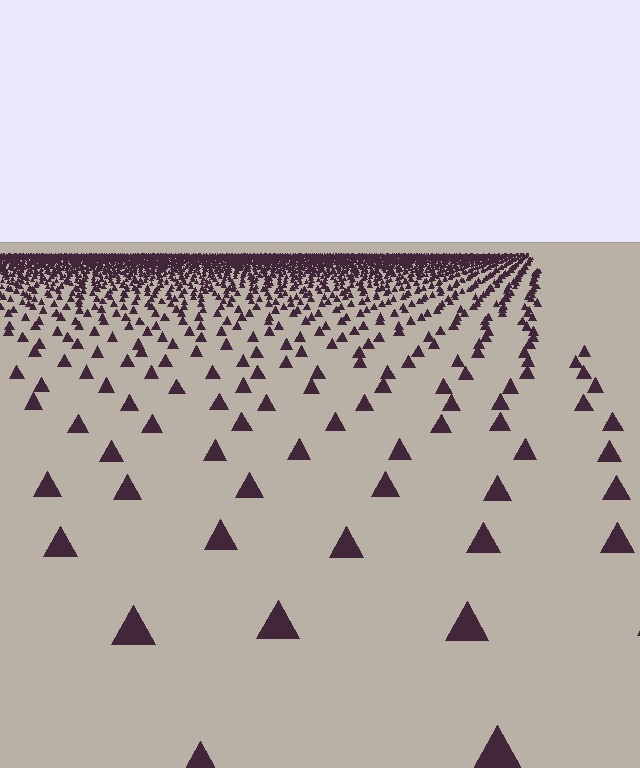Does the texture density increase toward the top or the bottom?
Density increases toward the top.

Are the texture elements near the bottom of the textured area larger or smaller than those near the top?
Larger. Near the bottom, elements are closer to the viewer and appear at a bigger on-screen size.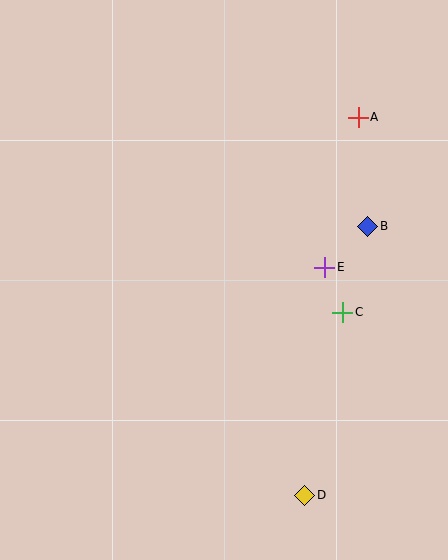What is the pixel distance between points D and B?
The distance between D and B is 276 pixels.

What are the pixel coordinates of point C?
Point C is at (343, 312).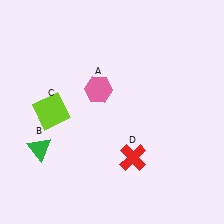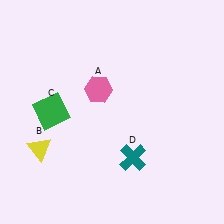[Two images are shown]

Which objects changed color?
B changed from green to yellow. C changed from lime to green. D changed from red to teal.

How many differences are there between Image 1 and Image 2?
There are 3 differences between the two images.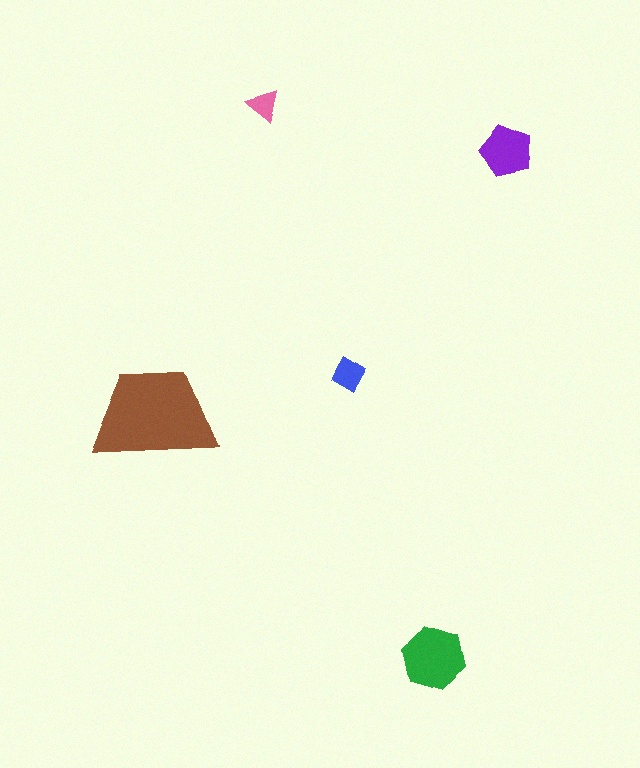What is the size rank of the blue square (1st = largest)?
4th.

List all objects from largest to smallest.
The brown trapezoid, the green hexagon, the purple pentagon, the blue square, the pink triangle.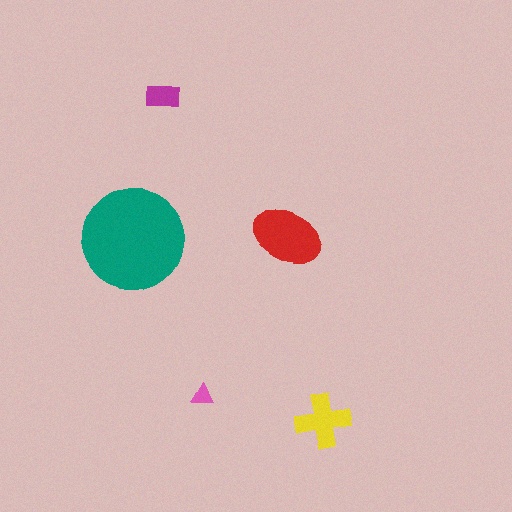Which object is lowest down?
The yellow cross is bottommost.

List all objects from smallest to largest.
The pink triangle, the magenta rectangle, the yellow cross, the red ellipse, the teal circle.